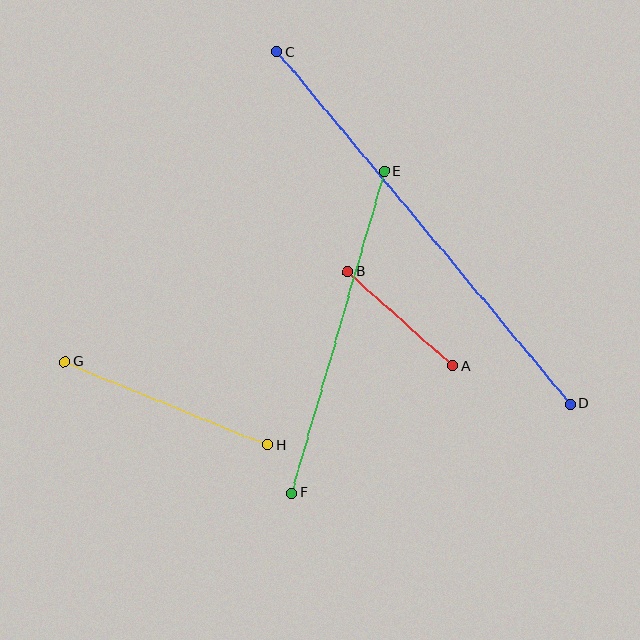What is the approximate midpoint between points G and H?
The midpoint is at approximately (166, 403) pixels.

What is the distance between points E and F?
The distance is approximately 335 pixels.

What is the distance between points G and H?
The distance is approximately 219 pixels.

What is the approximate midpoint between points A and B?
The midpoint is at approximately (400, 319) pixels.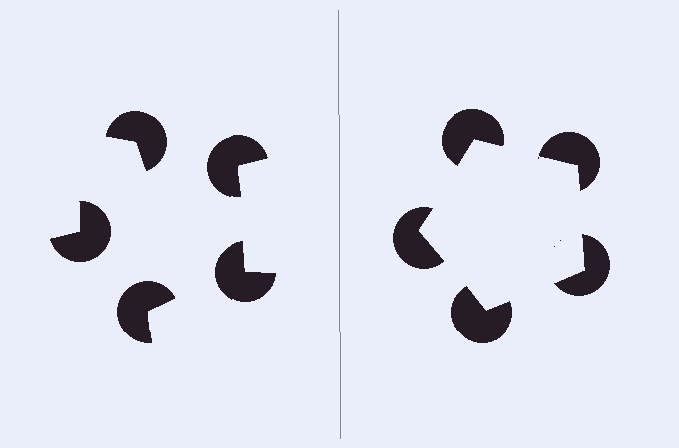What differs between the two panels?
The pac-man discs are positioned identically on both sides; only the wedge orientations differ. On the right they align to a pentagon; on the left they are misaligned.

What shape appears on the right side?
An illusory pentagon.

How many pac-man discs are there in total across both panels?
10 — 5 on each side.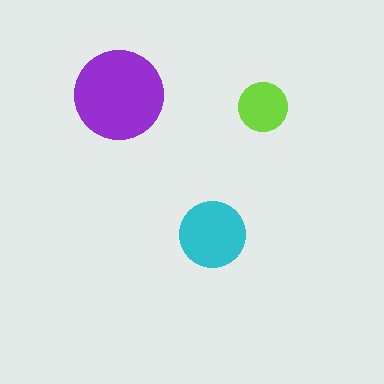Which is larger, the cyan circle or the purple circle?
The purple one.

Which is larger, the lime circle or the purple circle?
The purple one.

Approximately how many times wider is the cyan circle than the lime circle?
About 1.5 times wider.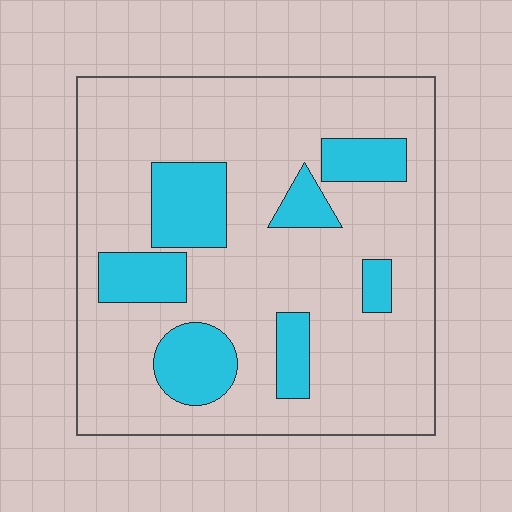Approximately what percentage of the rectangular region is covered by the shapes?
Approximately 20%.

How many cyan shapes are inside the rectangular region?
7.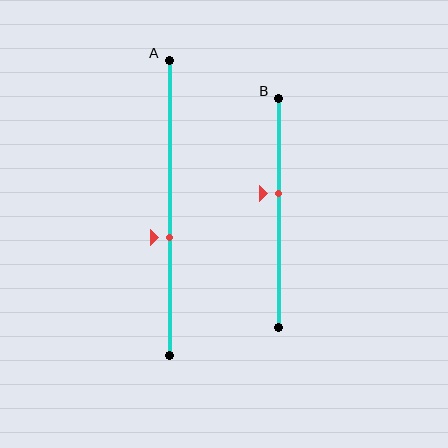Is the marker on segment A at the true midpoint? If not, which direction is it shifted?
No, the marker on segment A is shifted downward by about 10% of the segment length.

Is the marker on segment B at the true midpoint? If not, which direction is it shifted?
No, the marker on segment B is shifted upward by about 8% of the segment length.